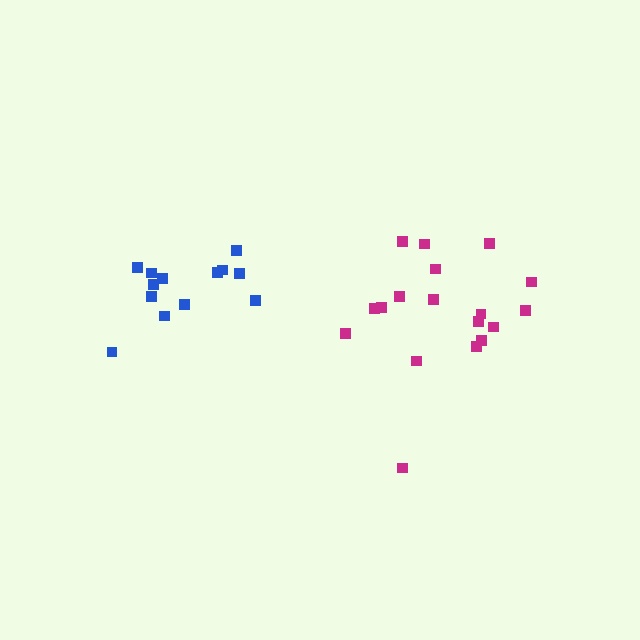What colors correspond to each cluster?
The clusters are colored: blue, magenta.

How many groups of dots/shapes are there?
There are 2 groups.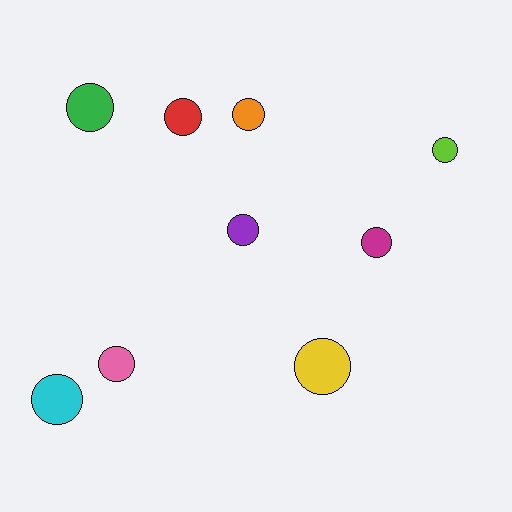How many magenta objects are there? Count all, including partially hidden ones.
There is 1 magenta object.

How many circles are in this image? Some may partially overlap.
There are 9 circles.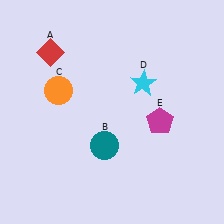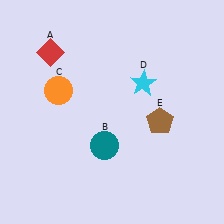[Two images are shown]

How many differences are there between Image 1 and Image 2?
There is 1 difference between the two images.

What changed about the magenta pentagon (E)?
In Image 1, E is magenta. In Image 2, it changed to brown.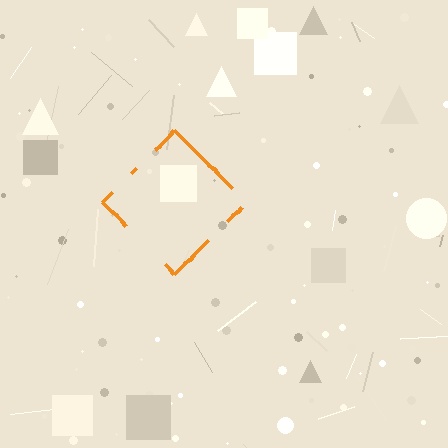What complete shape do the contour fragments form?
The contour fragments form a diamond.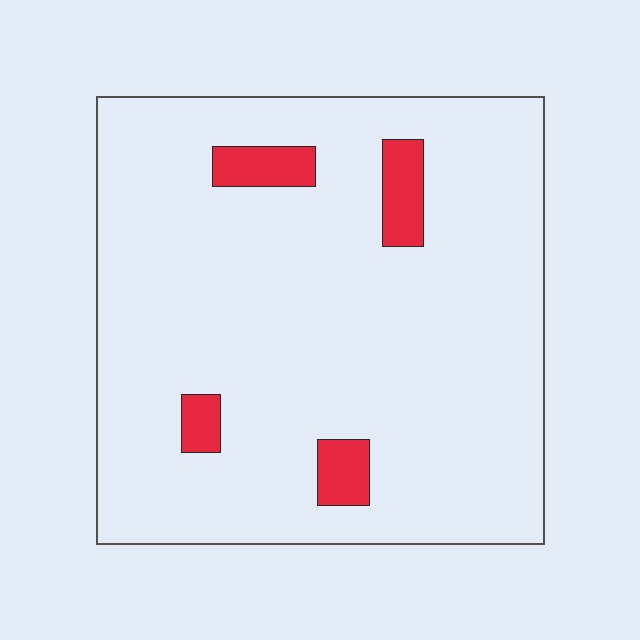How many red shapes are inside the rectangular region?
4.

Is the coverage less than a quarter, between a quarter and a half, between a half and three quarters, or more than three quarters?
Less than a quarter.